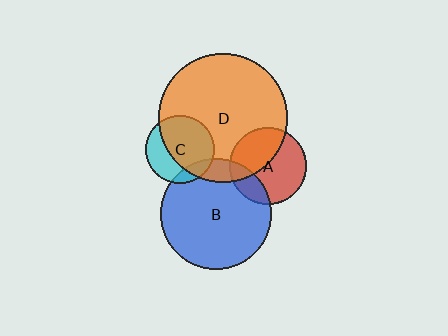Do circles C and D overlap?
Yes.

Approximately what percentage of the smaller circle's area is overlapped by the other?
Approximately 65%.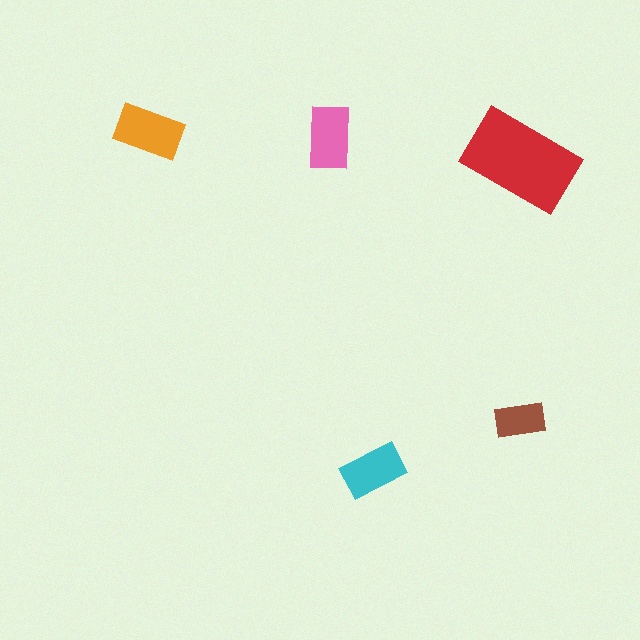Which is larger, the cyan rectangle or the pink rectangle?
The pink one.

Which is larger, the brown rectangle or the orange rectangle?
The orange one.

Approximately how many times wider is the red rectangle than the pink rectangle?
About 2 times wider.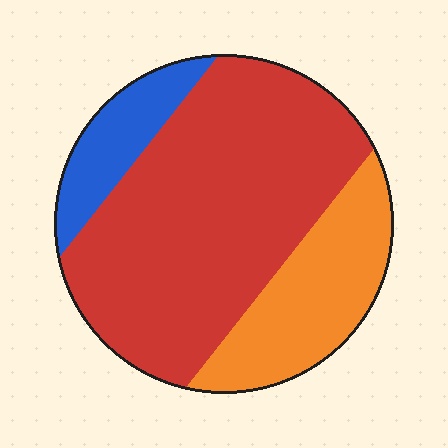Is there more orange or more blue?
Orange.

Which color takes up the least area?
Blue, at roughly 10%.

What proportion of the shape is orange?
Orange covers 24% of the shape.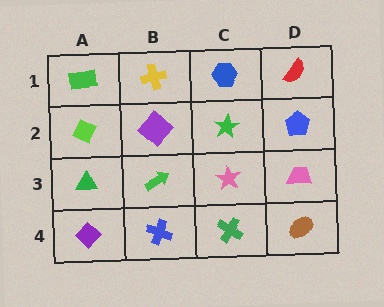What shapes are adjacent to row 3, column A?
A lime diamond (row 2, column A), a purple diamond (row 4, column A), a green arrow (row 3, column B).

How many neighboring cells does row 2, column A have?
3.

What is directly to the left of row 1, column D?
A blue hexagon.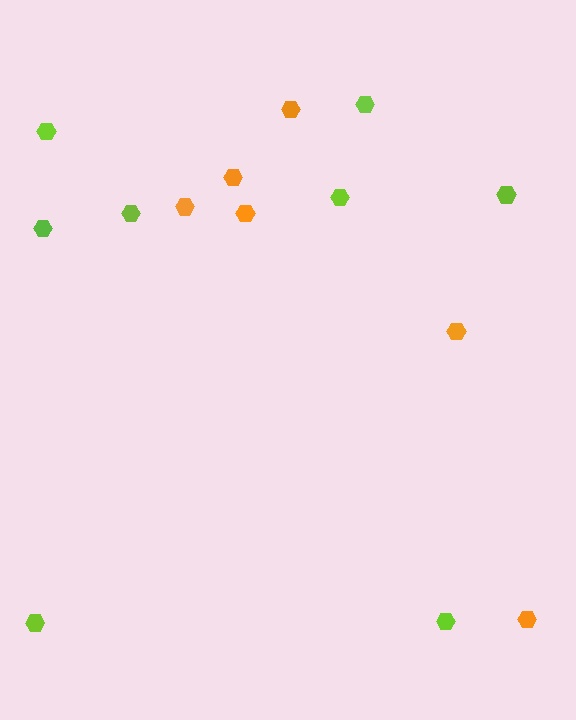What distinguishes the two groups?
There are 2 groups: one group of orange hexagons (6) and one group of lime hexagons (8).